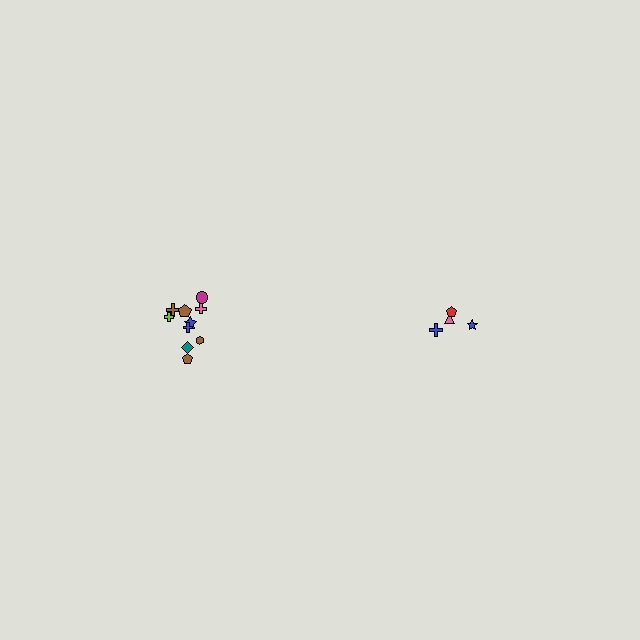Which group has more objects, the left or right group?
The left group.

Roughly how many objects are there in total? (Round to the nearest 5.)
Roughly 15 objects in total.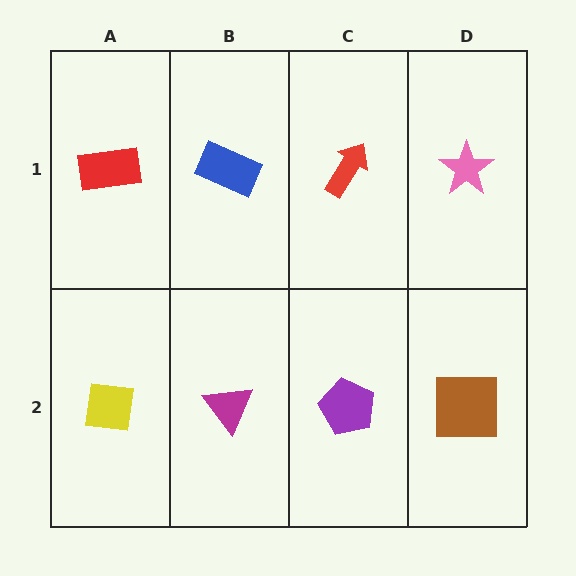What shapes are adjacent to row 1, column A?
A yellow square (row 2, column A), a blue rectangle (row 1, column B).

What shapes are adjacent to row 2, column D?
A pink star (row 1, column D), a purple pentagon (row 2, column C).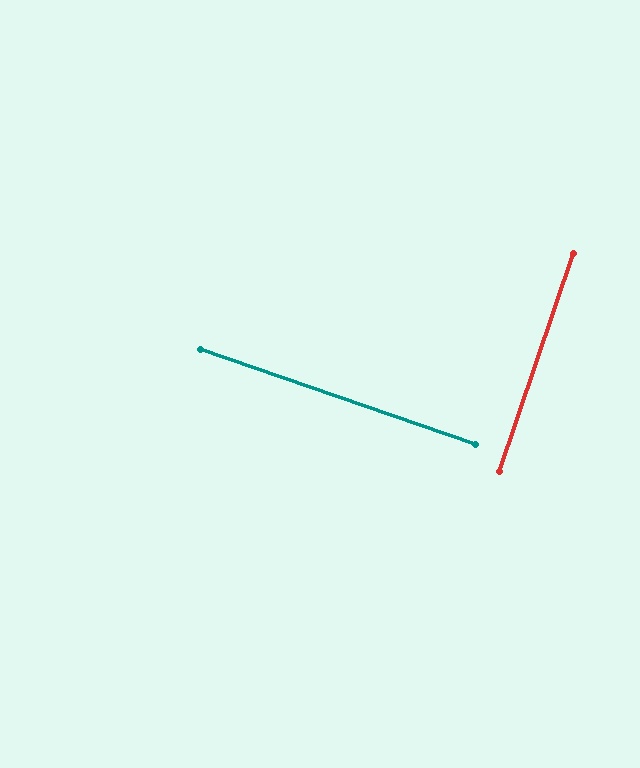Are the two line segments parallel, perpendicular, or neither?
Perpendicular — they meet at approximately 90°.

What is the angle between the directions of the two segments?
Approximately 90 degrees.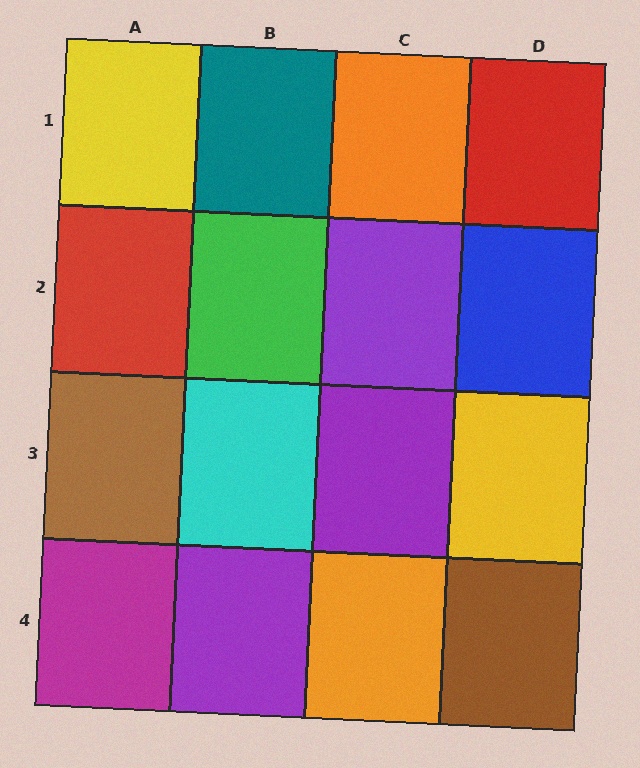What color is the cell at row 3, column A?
Brown.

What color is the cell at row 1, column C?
Orange.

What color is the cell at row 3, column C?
Purple.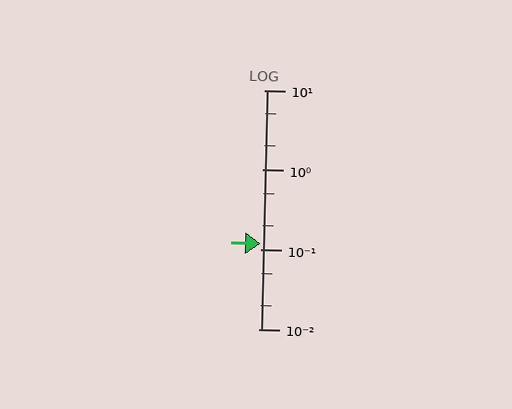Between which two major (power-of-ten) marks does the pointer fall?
The pointer is between 0.1 and 1.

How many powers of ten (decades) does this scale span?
The scale spans 3 decades, from 0.01 to 10.